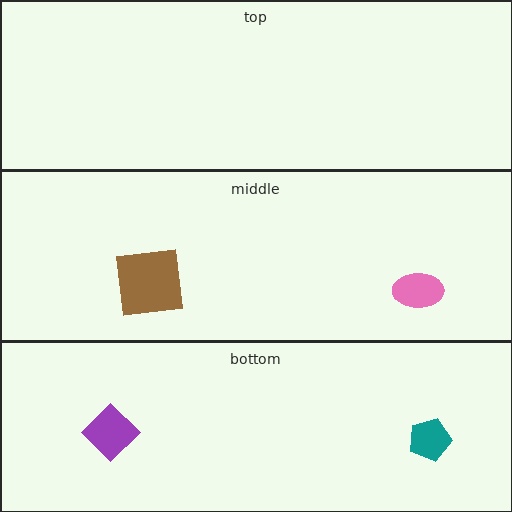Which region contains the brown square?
The middle region.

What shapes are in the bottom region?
The teal pentagon, the purple diamond.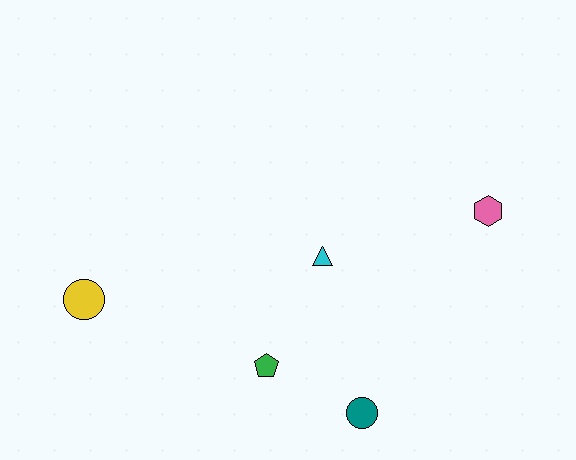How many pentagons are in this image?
There is 1 pentagon.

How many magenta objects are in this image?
There are no magenta objects.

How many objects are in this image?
There are 5 objects.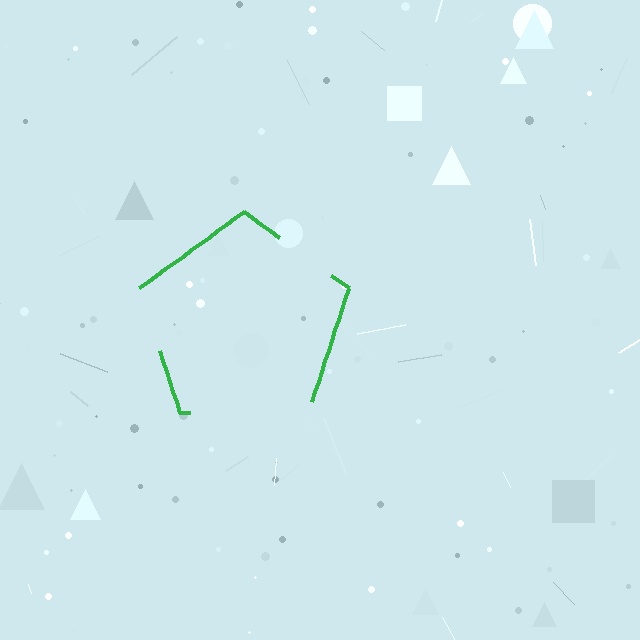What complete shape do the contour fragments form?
The contour fragments form a pentagon.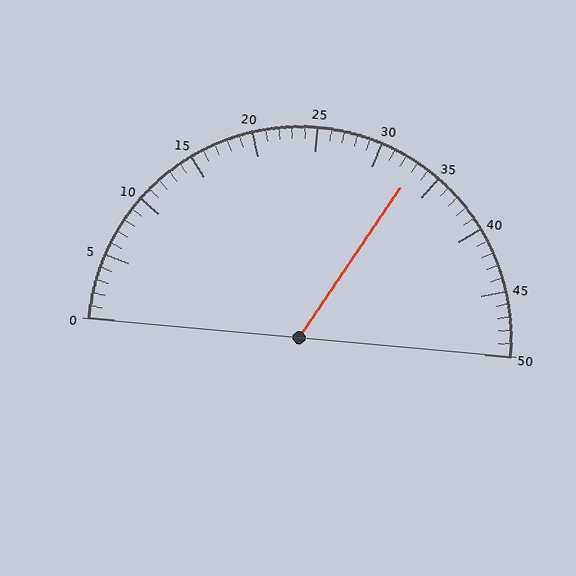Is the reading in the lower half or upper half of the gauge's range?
The reading is in the upper half of the range (0 to 50).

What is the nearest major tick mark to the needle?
The nearest major tick mark is 35.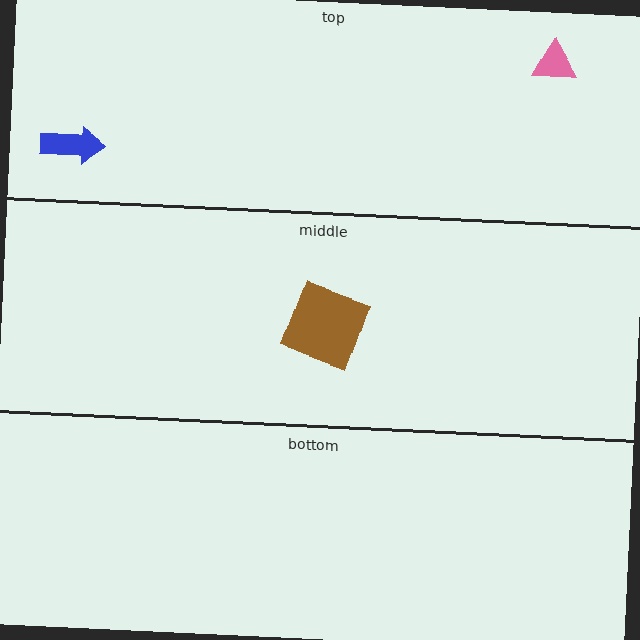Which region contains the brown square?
The middle region.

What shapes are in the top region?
The pink triangle, the blue arrow.